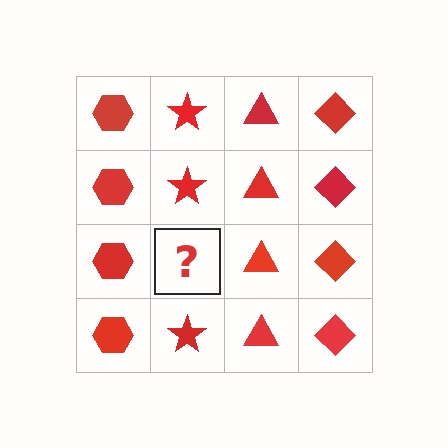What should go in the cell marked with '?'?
The missing cell should contain a red star.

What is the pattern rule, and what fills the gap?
The rule is that each column has a consistent shape. The gap should be filled with a red star.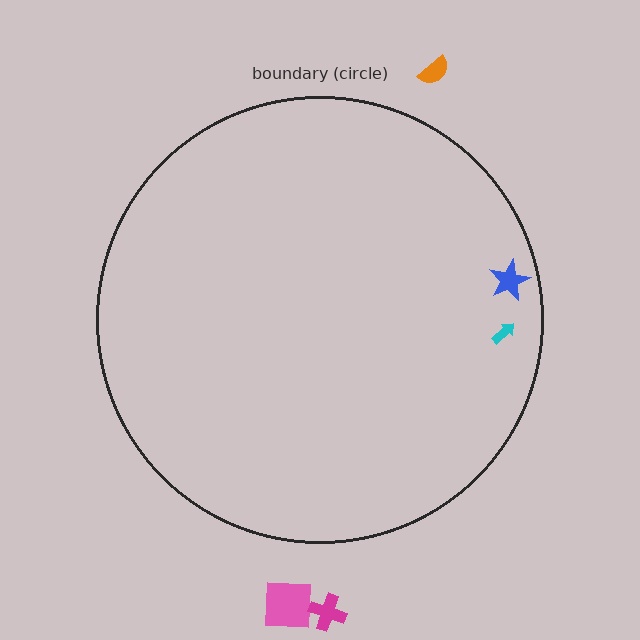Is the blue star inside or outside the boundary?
Inside.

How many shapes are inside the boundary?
2 inside, 3 outside.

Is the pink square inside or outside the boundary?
Outside.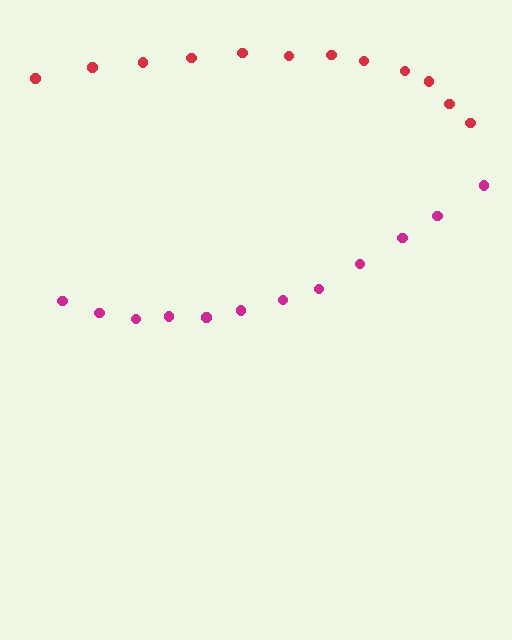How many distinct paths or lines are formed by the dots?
There are 2 distinct paths.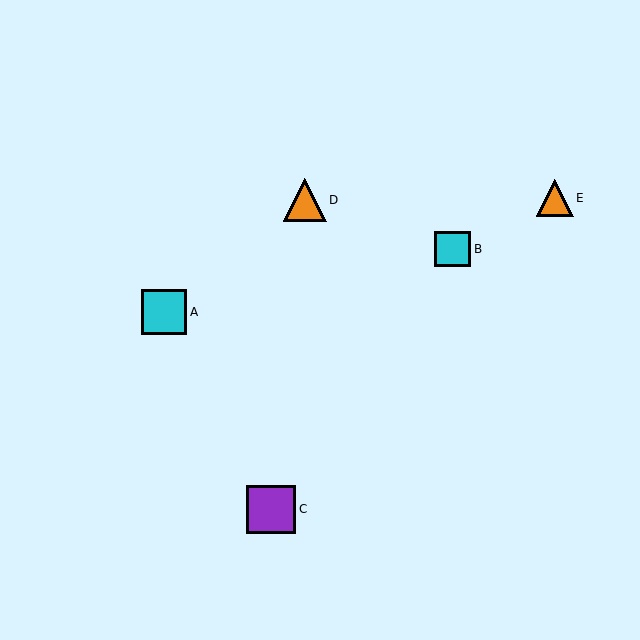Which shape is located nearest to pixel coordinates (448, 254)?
The cyan square (labeled B) at (453, 249) is nearest to that location.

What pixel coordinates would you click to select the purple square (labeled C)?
Click at (271, 509) to select the purple square C.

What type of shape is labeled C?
Shape C is a purple square.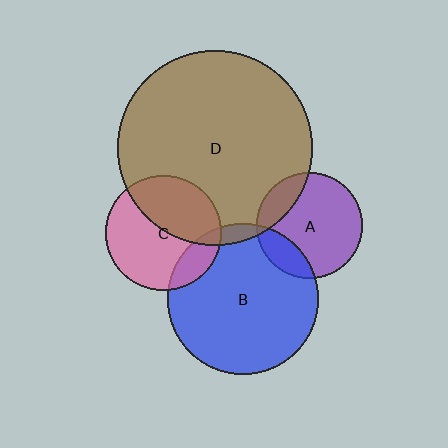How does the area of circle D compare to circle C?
Approximately 2.9 times.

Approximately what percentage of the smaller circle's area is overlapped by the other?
Approximately 20%.